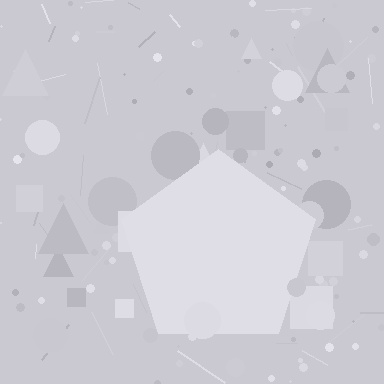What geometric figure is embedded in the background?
A pentagon is embedded in the background.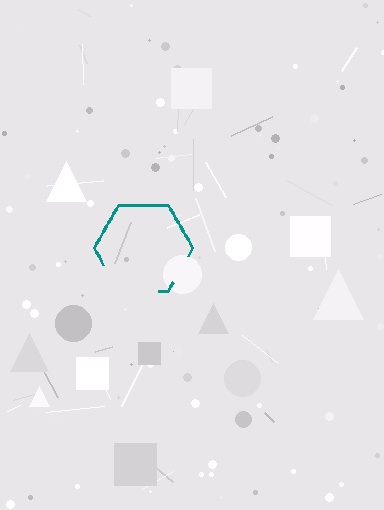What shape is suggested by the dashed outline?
The dashed outline suggests a hexagon.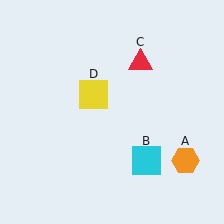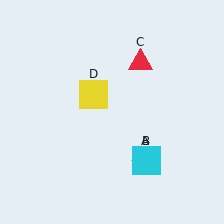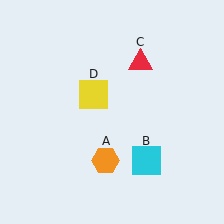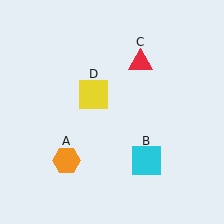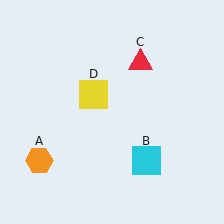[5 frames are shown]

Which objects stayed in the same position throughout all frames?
Cyan square (object B) and red triangle (object C) and yellow square (object D) remained stationary.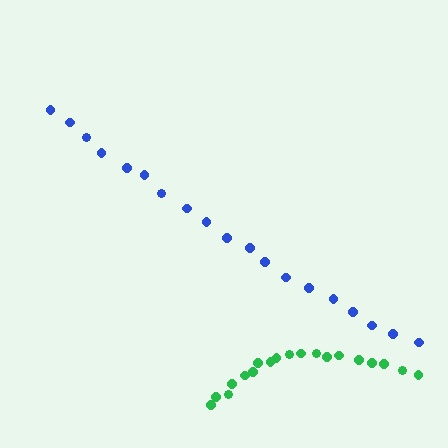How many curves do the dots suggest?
There are 2 distinct paths.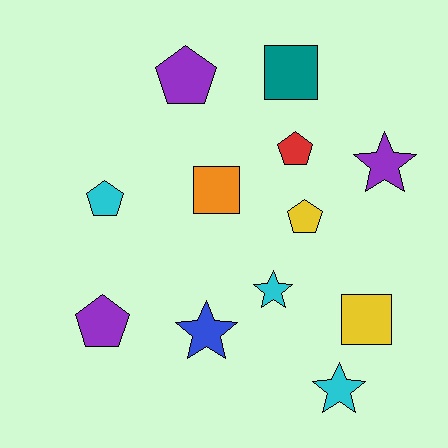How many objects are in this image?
There are 12 objects.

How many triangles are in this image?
There are no triangles.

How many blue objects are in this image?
There is 1 blue object.